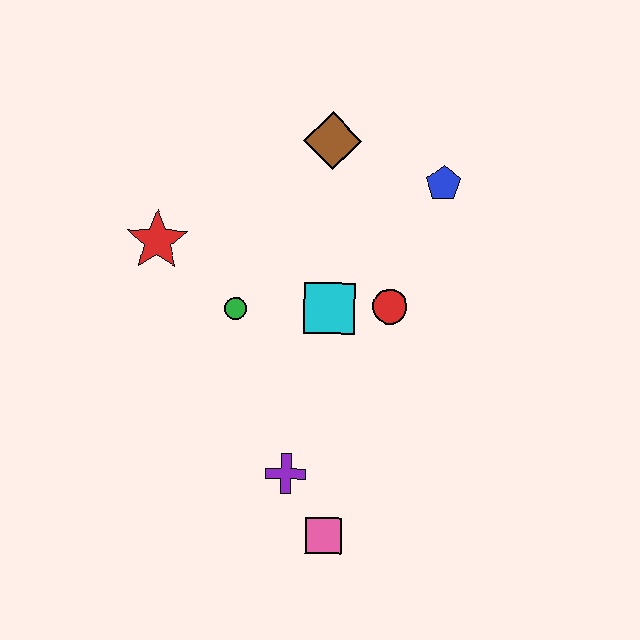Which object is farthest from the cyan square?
The pink square is farthest from the cyan square.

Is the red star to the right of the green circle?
No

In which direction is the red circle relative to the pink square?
The red circle is above the pink square.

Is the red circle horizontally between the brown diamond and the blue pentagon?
Yes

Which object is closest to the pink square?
The purple cross is closest to the pink square.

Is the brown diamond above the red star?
Yes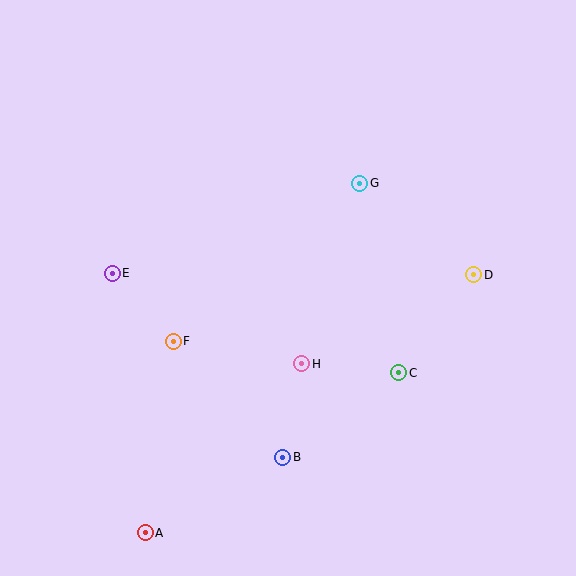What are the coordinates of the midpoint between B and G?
The midpoint between B and G is at (321, 320).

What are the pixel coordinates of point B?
Point B is at (283, 457).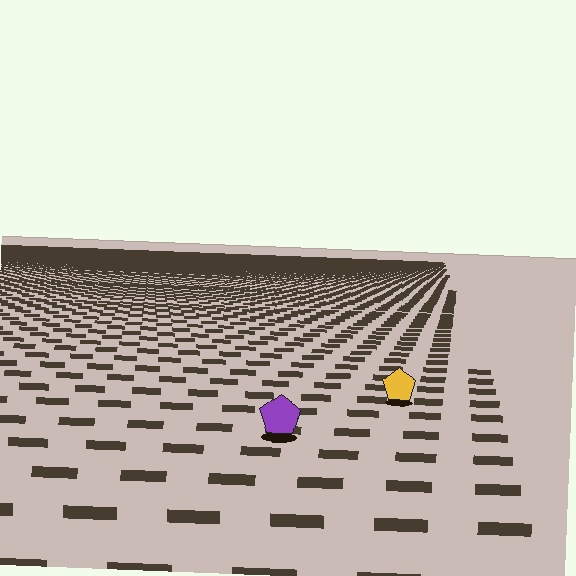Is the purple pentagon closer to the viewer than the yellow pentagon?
Yes. The purple pentagon is closer — you can tell from the texture gradient: the ground texture is coarser near it.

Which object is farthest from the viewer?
The yellow pentagon is farthest from the viewer. It appears smaller and the ground texture around it is denser.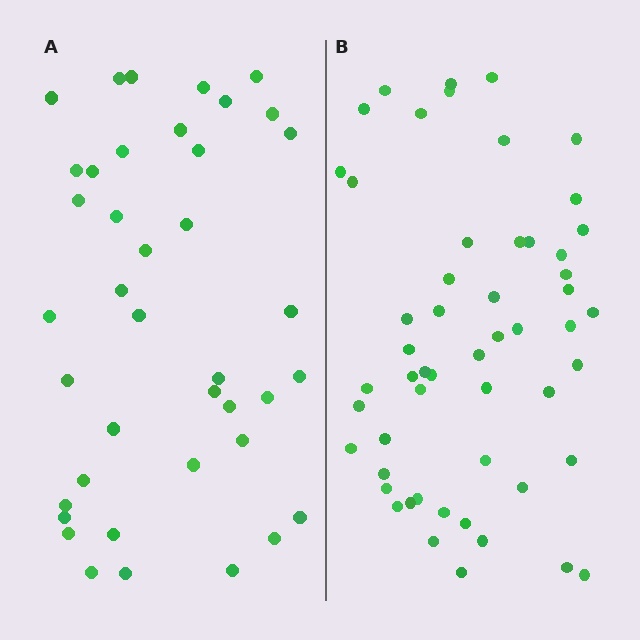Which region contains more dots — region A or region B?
Region B (the right region) has more dots.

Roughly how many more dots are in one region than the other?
Region B has approximately 15 more dots than region A.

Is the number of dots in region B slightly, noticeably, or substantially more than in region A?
Region B has noticeably more, but not dramatically so. The ratio is roughly 1.4 to 1.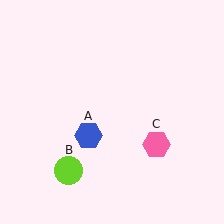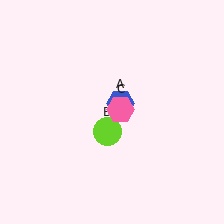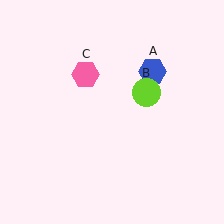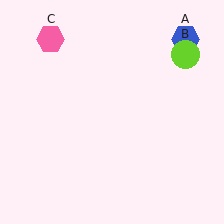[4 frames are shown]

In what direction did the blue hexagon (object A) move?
The blue hexagon (object A) moved up and to the right.